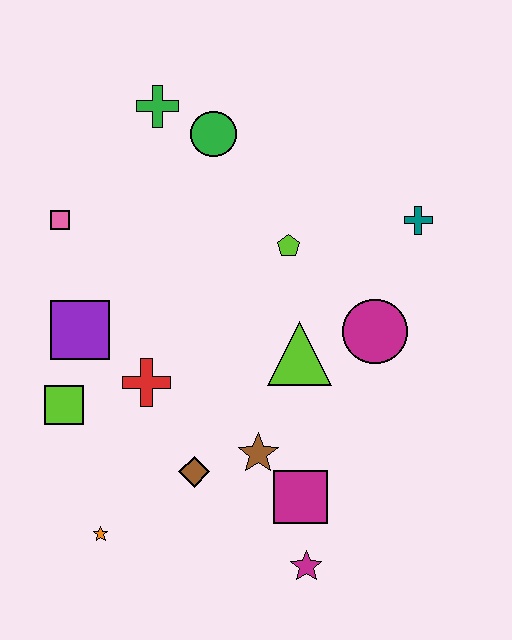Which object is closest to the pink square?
The purple square is closest to the pink square.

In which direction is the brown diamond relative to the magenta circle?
The brown diamond is to the left of the magenta circle.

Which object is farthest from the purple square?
The teal cross is farthest from the purple square.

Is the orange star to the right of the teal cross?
No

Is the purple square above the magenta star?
Yes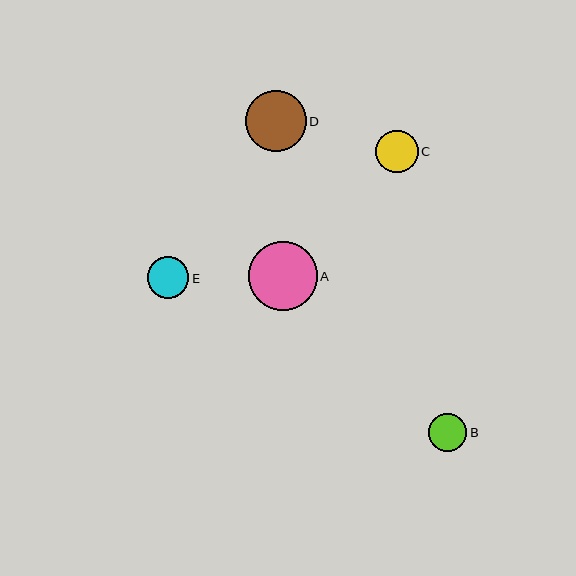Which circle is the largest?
Circle A is the largest with a size of approximately 69 pixels.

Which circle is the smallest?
Circle B is the smallest with a size of approximately 38 pixels.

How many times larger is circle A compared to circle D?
Circle A is approximately 1.1 times the size of circle D.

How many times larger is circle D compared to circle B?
Circle D is approximately 1.6 times the size of circle B.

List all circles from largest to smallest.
From largest to smallest: A, D, C, E, B.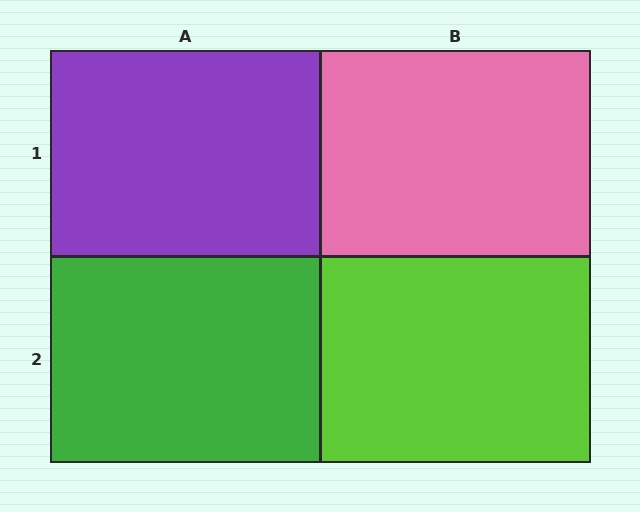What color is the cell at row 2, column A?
Green.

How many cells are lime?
1 cell is lime.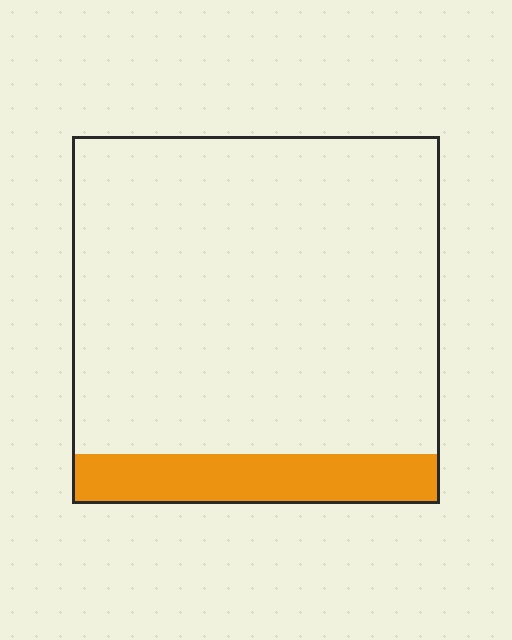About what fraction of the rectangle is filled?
About one eighth (1/8).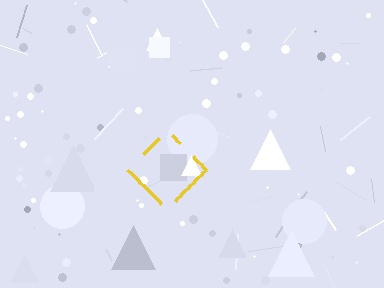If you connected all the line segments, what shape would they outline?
They would outline a diamond.